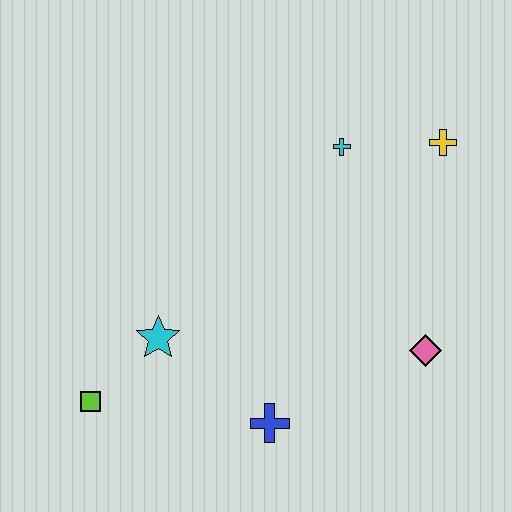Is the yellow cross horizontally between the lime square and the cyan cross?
No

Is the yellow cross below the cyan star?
No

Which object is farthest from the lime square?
The yellow cross is farthest from the lime square.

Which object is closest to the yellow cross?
The cyan cross is closest to the yellow cross.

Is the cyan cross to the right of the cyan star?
Yes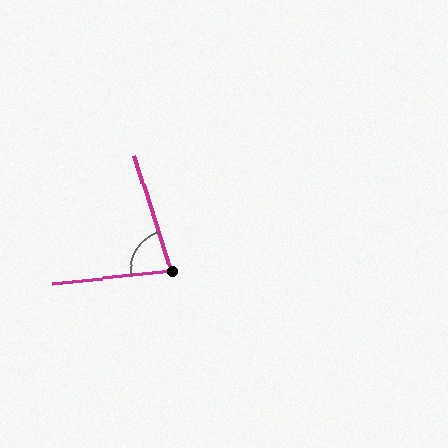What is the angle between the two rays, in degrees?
Approximately 78 degrees.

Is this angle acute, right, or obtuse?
It is acute.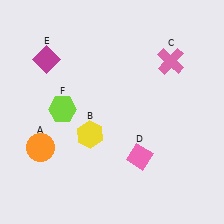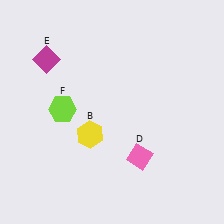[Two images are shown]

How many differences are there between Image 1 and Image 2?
There are 2 differences between the two images.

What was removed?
The orange circle (A), the pink cross (C) were removed in Image 2.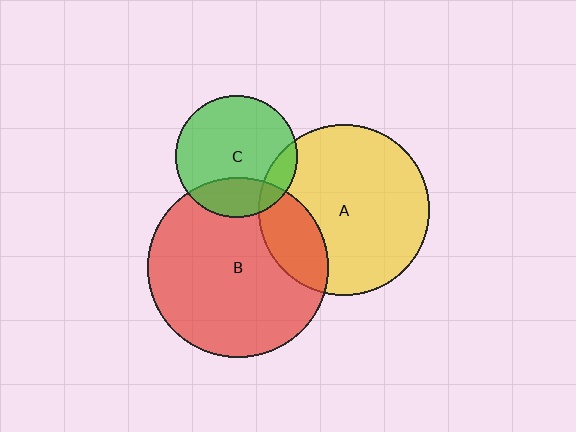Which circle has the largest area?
Circle B (red).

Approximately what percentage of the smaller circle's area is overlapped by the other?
Approximately 20%.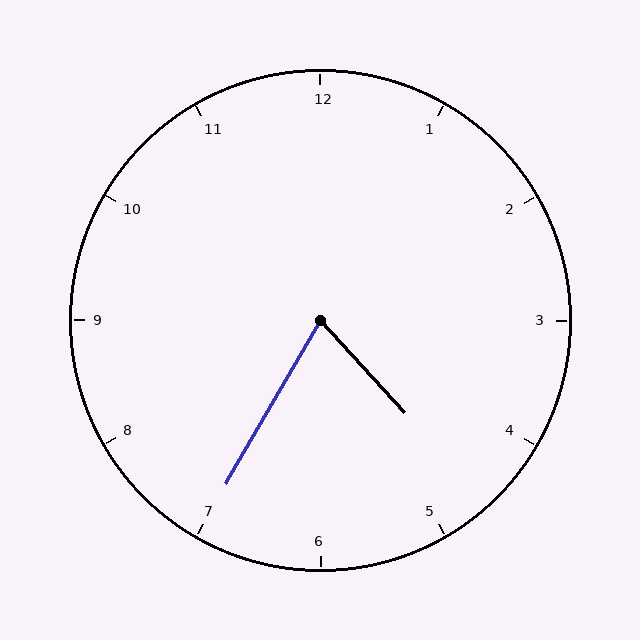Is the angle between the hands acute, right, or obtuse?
It is acute.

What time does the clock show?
4:35.